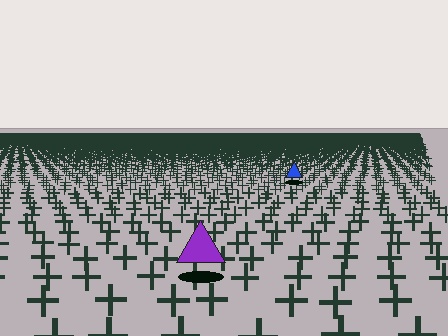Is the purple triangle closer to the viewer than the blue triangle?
Yes. The purple triangle is closer — you can tell from the texture gradient: the ground texture is coarser near it.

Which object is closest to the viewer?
The purple triangle is closest. The texture marks near it are larger and more spread out.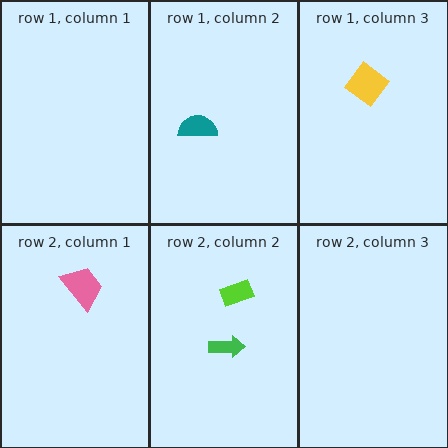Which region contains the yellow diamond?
The row 1, column 3 region.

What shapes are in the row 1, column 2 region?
The teal semicircle.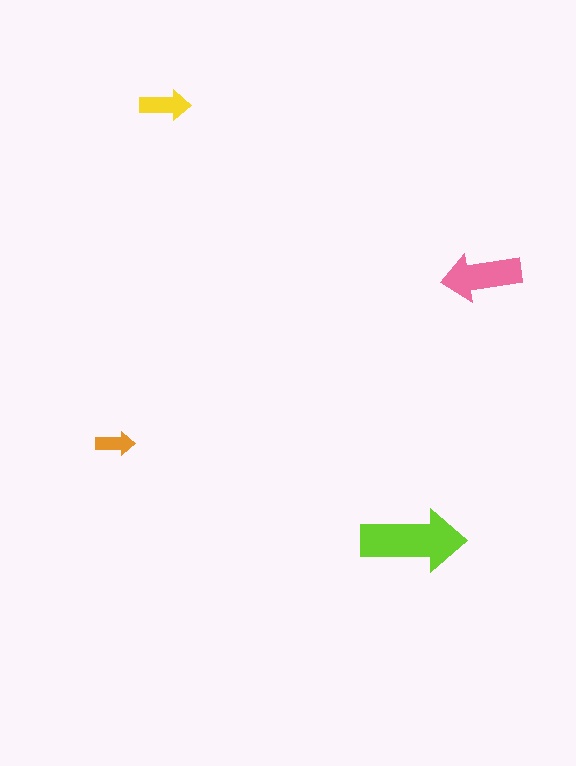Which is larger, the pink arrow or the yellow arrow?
The pink one.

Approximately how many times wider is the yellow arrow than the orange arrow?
About 1.5 times wider.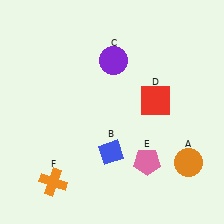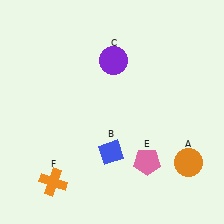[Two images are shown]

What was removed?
The red square (D) was removed in Image 2.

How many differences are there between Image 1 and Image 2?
There is 1 difference between the two images.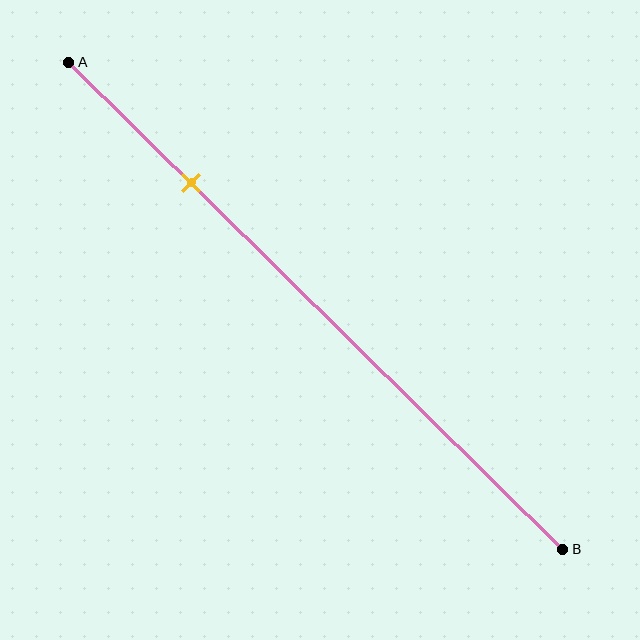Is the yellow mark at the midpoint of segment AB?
No, the mark is at about 25% from A, not at the 50% midpoint.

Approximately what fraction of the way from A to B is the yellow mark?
The yellow mark is approximately 25% of the way from A to B.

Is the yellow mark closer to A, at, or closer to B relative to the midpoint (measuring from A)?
The yellow mark is closer to point A than the midpoint of segment AB.